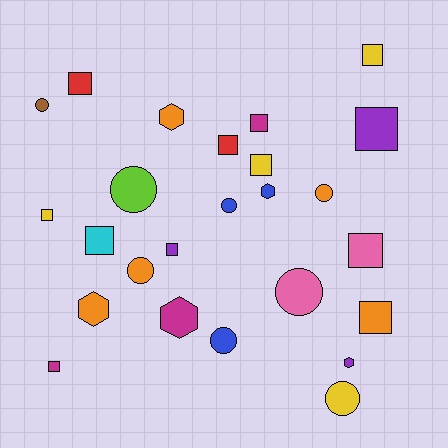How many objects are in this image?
There are 25 objects.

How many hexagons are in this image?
There are 5 hexagons.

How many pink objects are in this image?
There are 2 pink objects.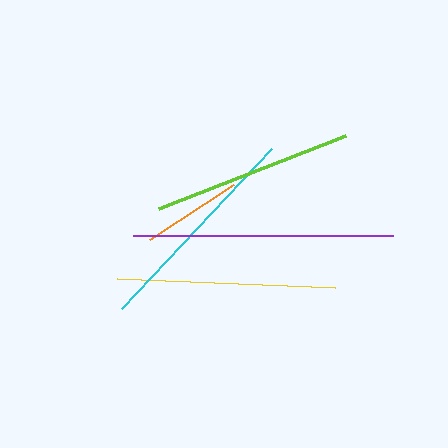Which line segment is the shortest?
The orange line is the shortest at approximately 100 pixels.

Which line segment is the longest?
The purple line is the longest at approximately 261 pixels.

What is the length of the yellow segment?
The yellow segment is approximately 219 pixels long.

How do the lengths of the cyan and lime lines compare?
The cyan and lime lines are approximately the same length.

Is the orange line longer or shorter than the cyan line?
The cyan line is longer than the orange line.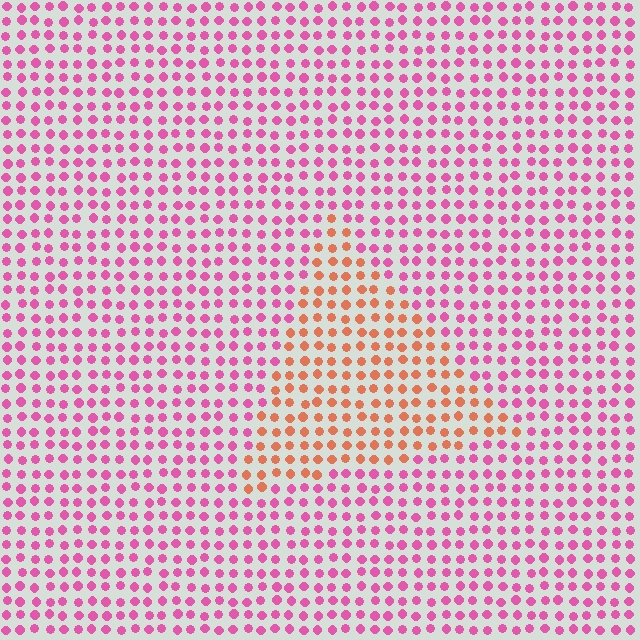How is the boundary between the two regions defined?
The boundary is defined purely by a slight shift in hue (about 49 degrees). Spacing, size, and orientation are identical on both sides.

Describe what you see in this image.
The image is filled with small pink elements in a uniform arrangement. A triangle-shaped region is visible where the elements are tinted to a slightly different hue, forming a subtle color boundary.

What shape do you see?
I see a triangle.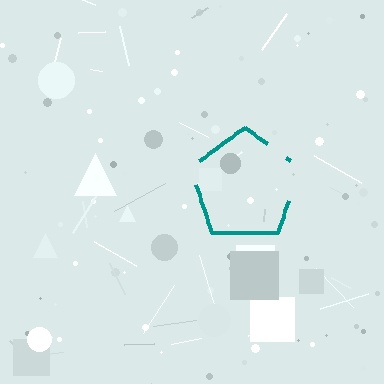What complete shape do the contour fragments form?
The contour fragments form a pentagon.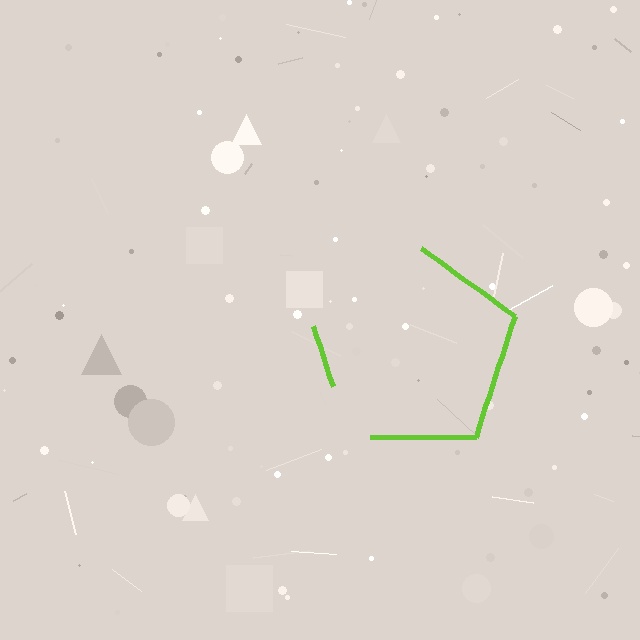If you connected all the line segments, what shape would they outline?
They would outline a pentagon.